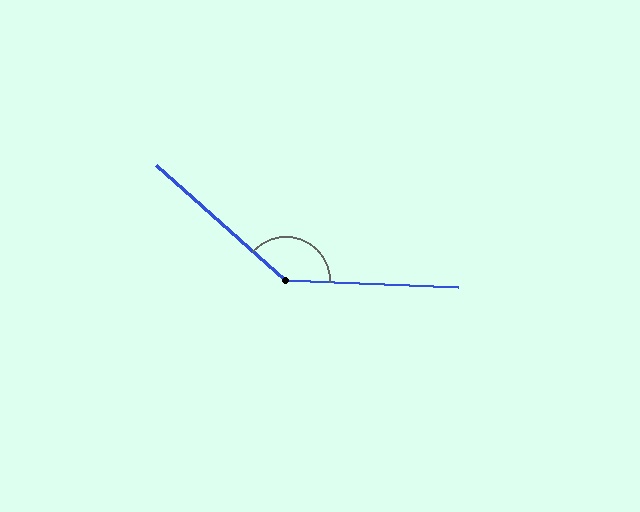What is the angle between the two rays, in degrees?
Approximately 141 degrees.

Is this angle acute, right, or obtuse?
It is obtuse.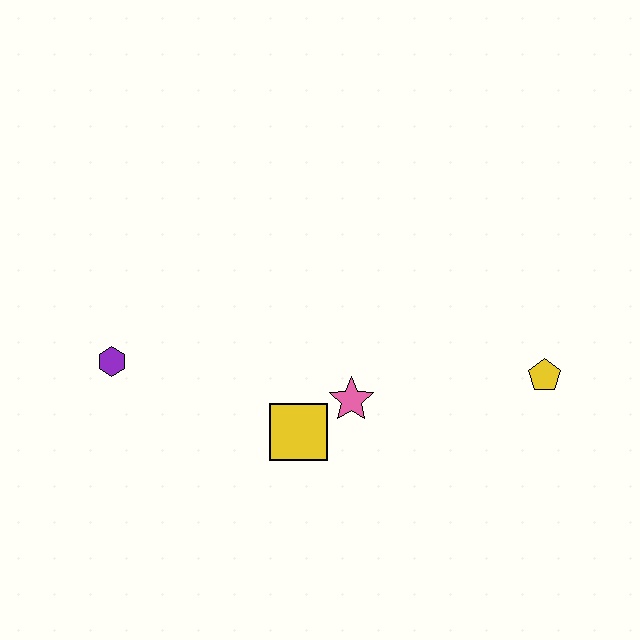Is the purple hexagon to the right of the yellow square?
No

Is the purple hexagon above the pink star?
Yes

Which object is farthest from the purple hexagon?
The yellow pentagon is farthest from the purple hexagon.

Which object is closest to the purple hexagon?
The yellow square is closest to the purple hexagon.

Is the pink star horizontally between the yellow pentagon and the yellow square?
Yes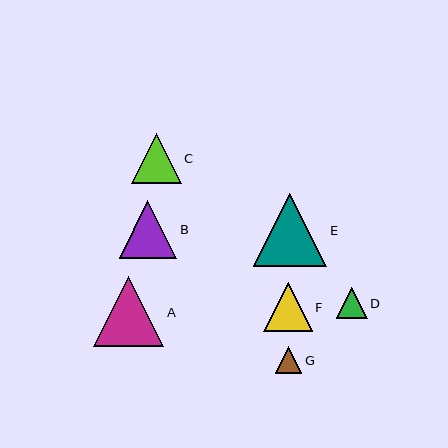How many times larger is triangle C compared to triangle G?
Triangle C is approximately 1.9 times the size of triangle G.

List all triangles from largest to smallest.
From largest to smallest: E, A, B, C, F, D, G.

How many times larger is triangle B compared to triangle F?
Triangle B is approximately 1.2 times the size of triangle F.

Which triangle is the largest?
Triangle E is the largest with a size of approximately 73 pixels.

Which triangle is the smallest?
Triangle G is the smallest with a size of approximately 27 pixels.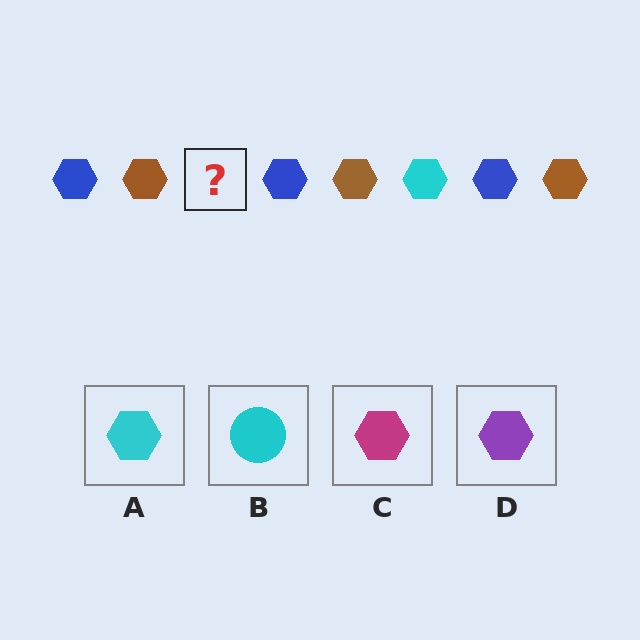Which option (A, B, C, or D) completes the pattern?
A.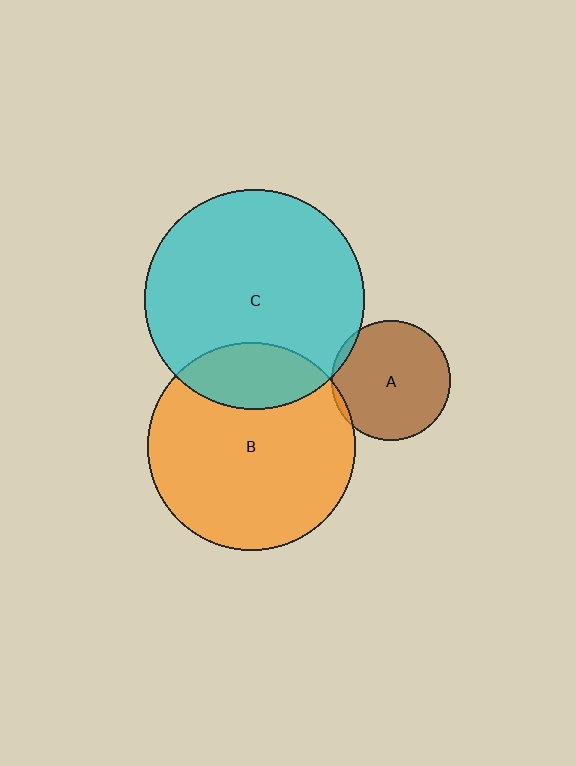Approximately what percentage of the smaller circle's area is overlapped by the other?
Approximately 5%.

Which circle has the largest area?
Circle C (cyan).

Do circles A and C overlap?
Yes.